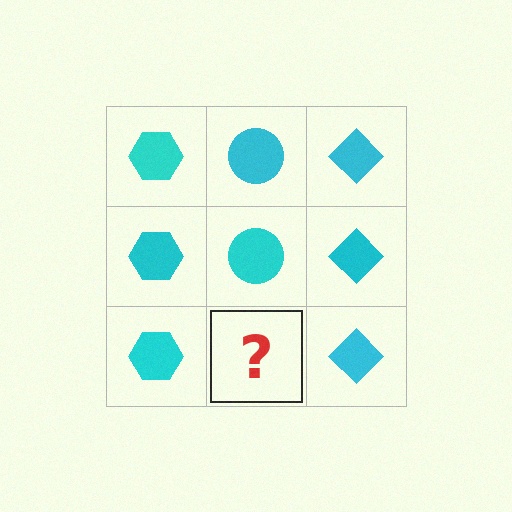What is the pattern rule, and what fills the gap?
The rule is that each column has a consistent shape. The gap should be filled with a cyan circle.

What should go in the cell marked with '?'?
The missing cell should contain a cyan circle.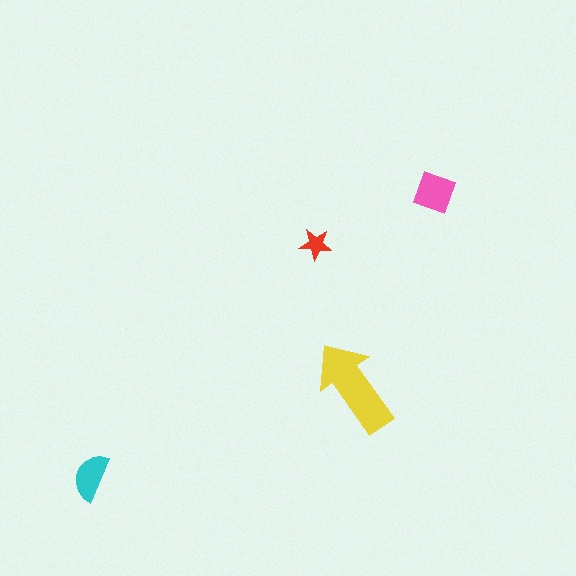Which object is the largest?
The yellow arrow.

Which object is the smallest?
The red star.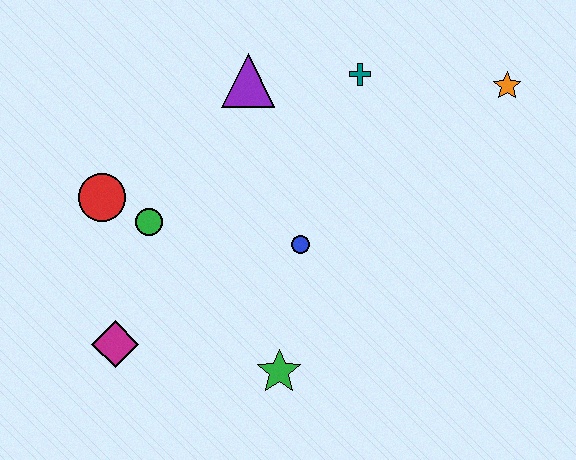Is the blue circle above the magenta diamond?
Yes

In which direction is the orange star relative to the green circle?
The orange star is to the right of the green circle.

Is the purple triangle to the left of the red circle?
No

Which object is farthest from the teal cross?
The magenta diamond is farthest from the teal cross.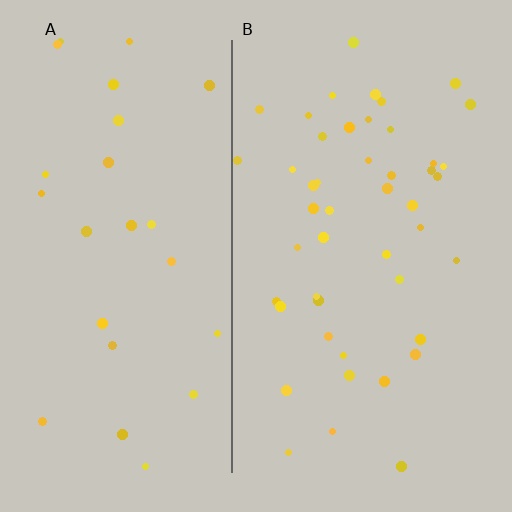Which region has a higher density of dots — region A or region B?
B (the right).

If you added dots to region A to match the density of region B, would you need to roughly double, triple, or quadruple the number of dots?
Approximately double.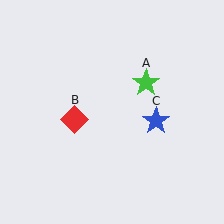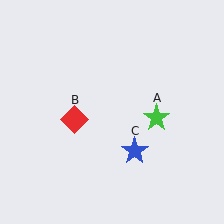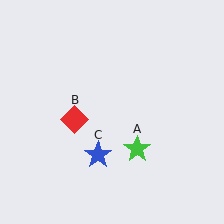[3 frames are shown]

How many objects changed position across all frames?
2 objects changed position: green star (object A), blue star (object C).